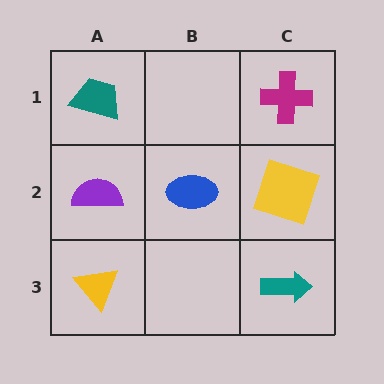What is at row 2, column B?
A blue ellipse.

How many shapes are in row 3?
2 shapes.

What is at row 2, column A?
A purple semicircle.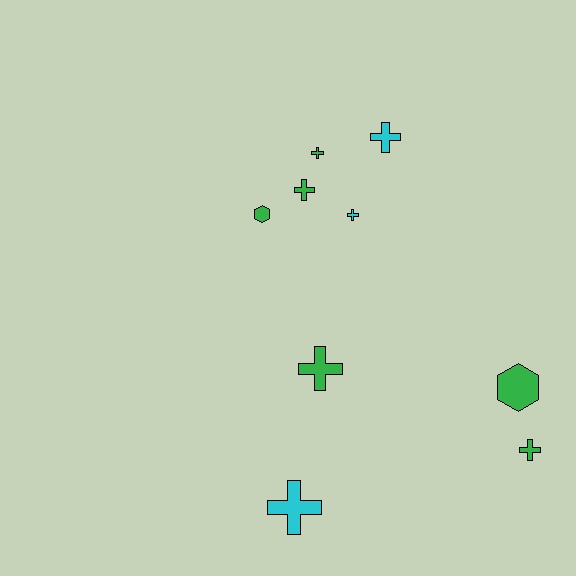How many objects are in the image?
There are 9 objects.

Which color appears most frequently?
Green, with 6 objects.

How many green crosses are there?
There are 4 green crosses.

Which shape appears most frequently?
Cross, with 7 objects.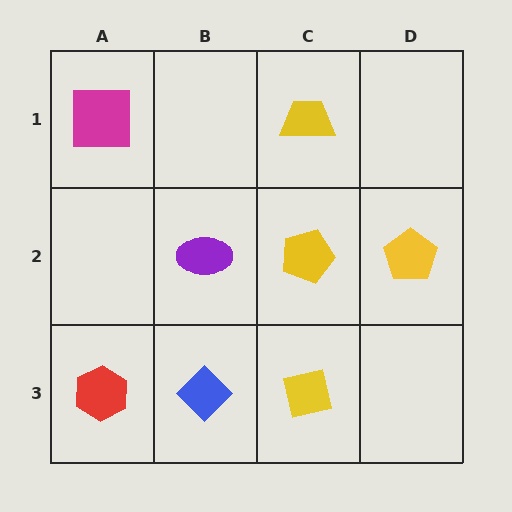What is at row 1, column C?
A yellow trapezoid.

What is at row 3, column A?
A red hexagon.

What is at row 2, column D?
A yellow pentagon.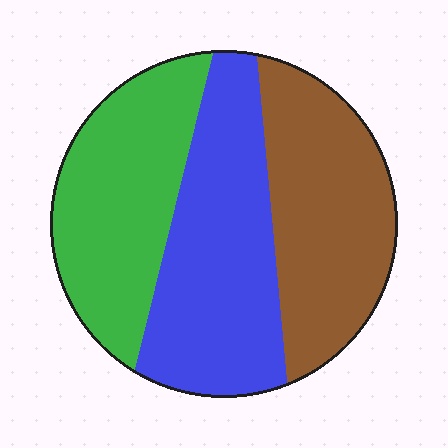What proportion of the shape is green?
Green covers around 30% of the shape.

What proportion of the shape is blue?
Blue covers 36% of the shape.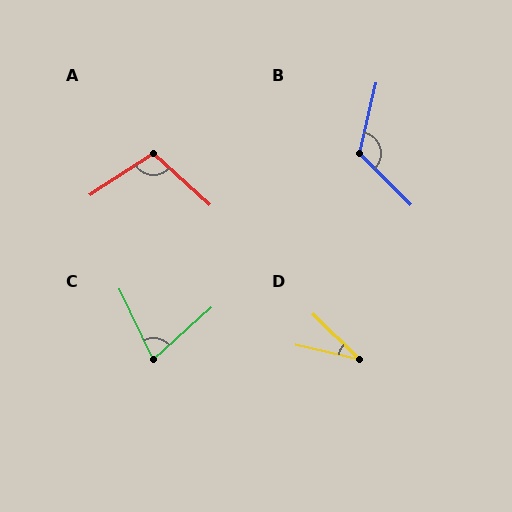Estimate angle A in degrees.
Approximately 104 degrees.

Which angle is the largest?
B, at approximately 122 degrees.